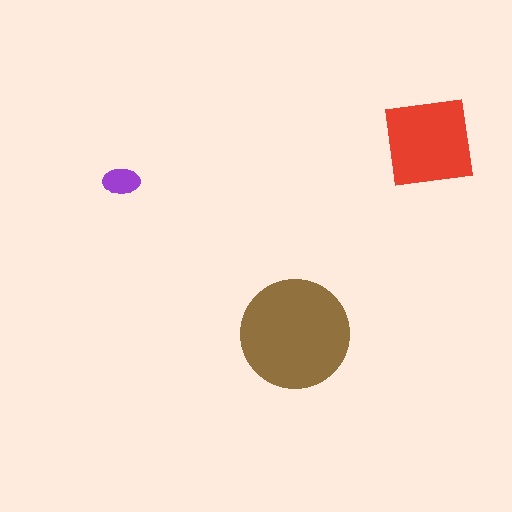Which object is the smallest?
The purple ellipse.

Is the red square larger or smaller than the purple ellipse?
Larger.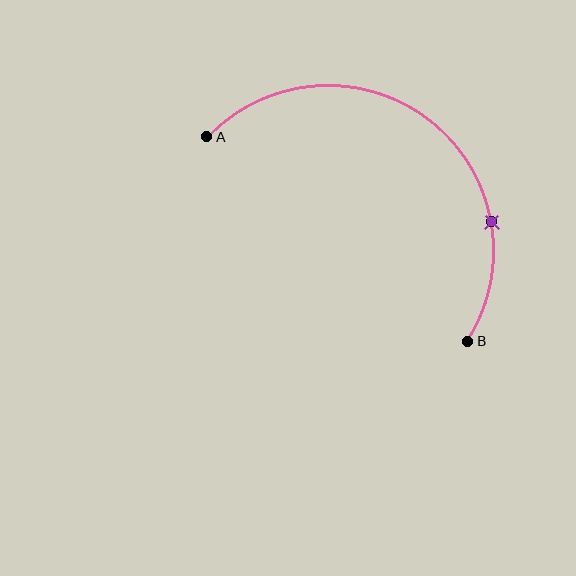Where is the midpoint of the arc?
The arc midpoint is the point on the curve farthest from the straight line joining A and B. It sits above and to the right of that line.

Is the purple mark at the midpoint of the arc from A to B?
No. The purple mark lies on the arc but is closer to endpoint B. The arc midpoint would be at the point on the curve equidistant along the arc from both A and B.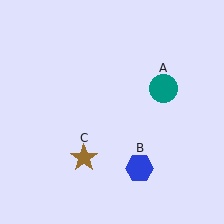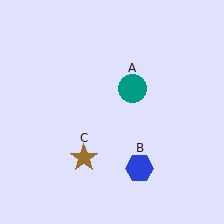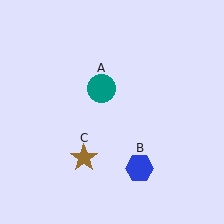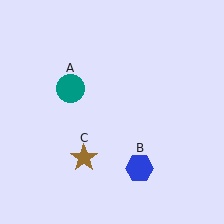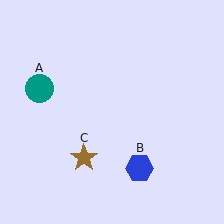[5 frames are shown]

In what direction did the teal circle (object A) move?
The teal circle (object A) moved left.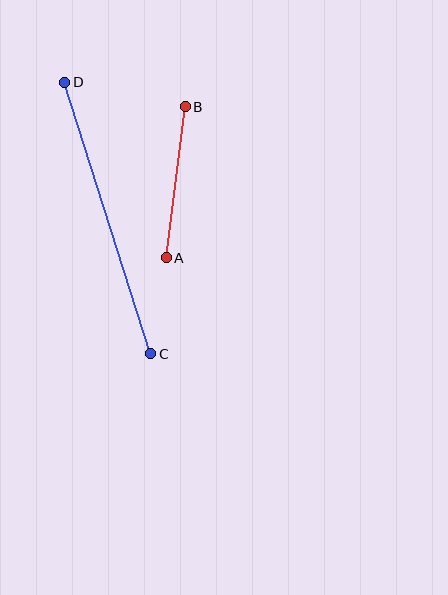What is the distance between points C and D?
The distance is approximately 285 pixels.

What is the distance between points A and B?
The distance is approximately 152 pixels.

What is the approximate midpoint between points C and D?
The midpoint is at approximately (108, 218) pixels.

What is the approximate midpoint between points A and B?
The midpoint is at approximately (176, 182) pixels.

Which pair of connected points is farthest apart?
Points C and D are farthest apart.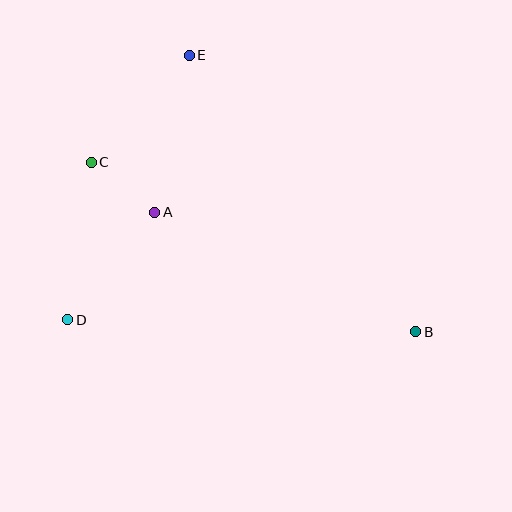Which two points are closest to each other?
Points A and C are closest to each other.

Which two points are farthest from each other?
Points B and C are farthest from each other.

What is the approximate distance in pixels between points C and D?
The distance between C and D is approximately 159 pixels.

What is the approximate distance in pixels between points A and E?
The distance between A and E is approximately 161 pixels.